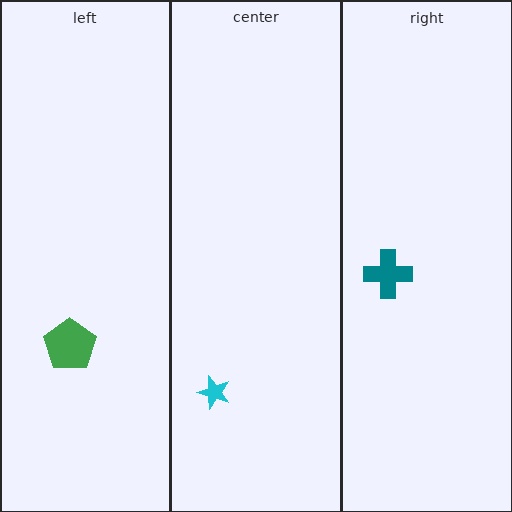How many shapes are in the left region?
1.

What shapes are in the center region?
The cyan star.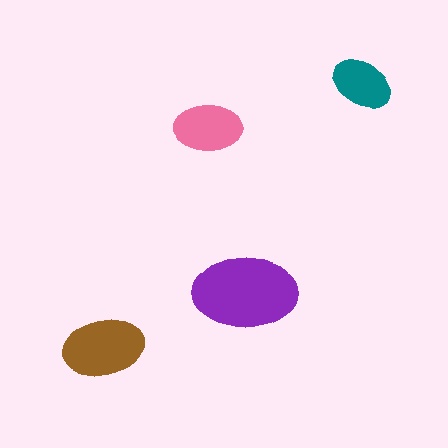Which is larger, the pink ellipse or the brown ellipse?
The brown one.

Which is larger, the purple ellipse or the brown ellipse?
The purple one.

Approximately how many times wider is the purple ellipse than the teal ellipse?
About 1.5 times wider.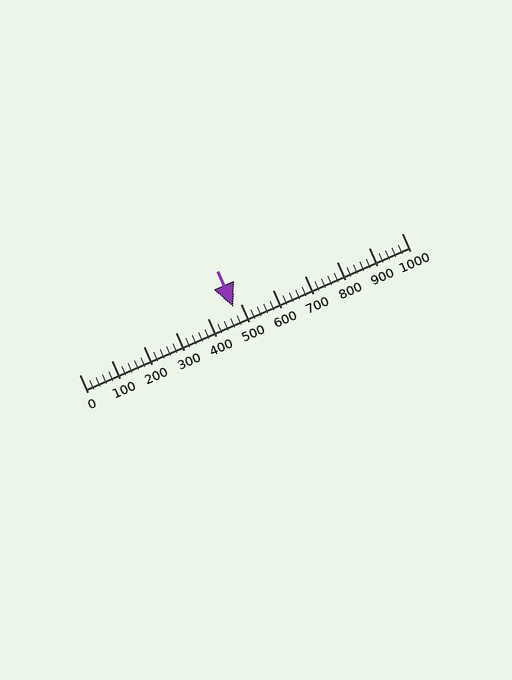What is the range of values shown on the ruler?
The ruler shows values from 0 to 1000.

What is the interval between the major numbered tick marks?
The major tick marks are spaced 100 units apart.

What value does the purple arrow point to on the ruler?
The purple arrow points to approximately 480.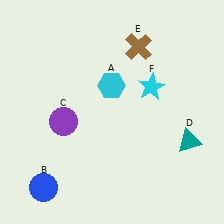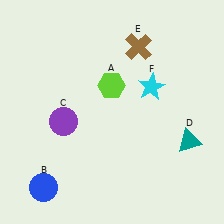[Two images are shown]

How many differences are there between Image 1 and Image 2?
There is 1 difference between the two images.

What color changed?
The hexagon (A) changed from cyan in Image 1 to lime in Image 2.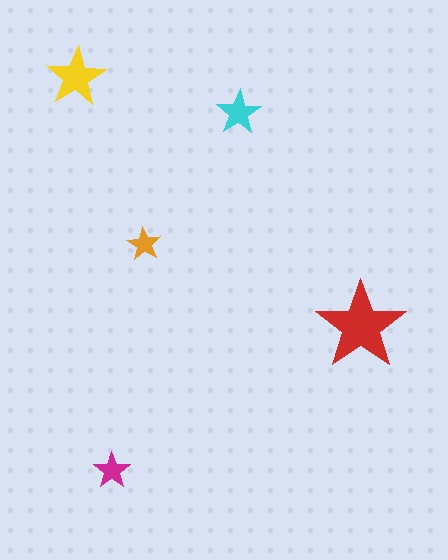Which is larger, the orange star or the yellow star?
The yellow one.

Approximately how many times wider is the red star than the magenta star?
About 2.5 times wider.